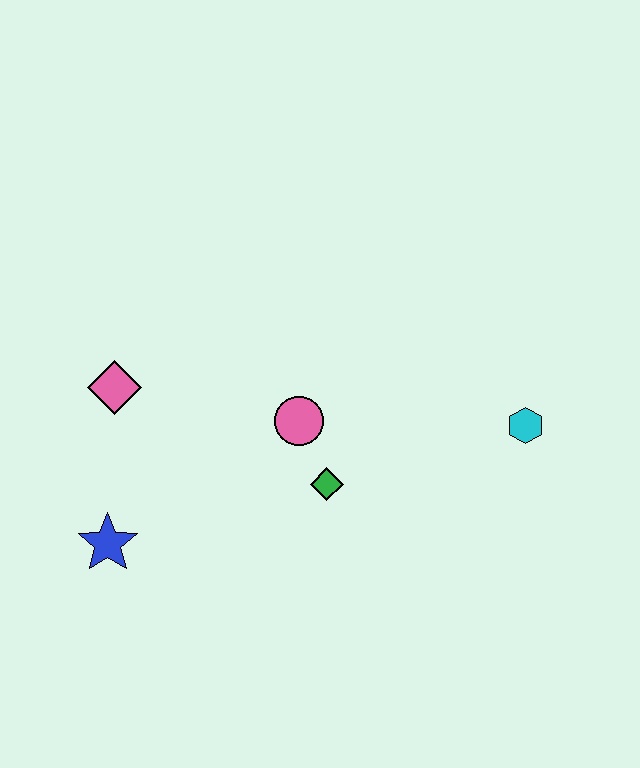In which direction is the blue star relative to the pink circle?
The blue star is to the left of the pink circle.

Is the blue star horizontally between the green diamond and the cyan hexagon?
No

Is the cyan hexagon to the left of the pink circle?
No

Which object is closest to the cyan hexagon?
The green diamond is closest to the cyan hexagon.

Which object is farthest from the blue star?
The cyan hexagon is farthest from the blue star.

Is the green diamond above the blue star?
Yes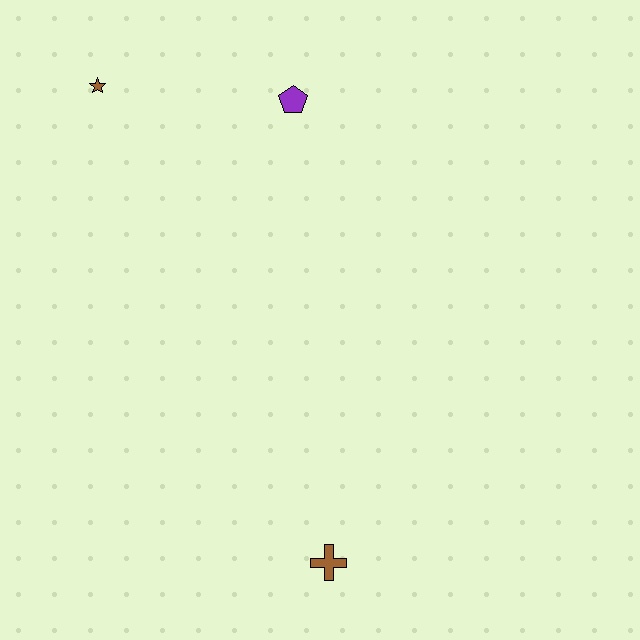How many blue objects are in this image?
There are no blue objects.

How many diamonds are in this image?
There are no diamonds.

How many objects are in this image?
There are 3 objects.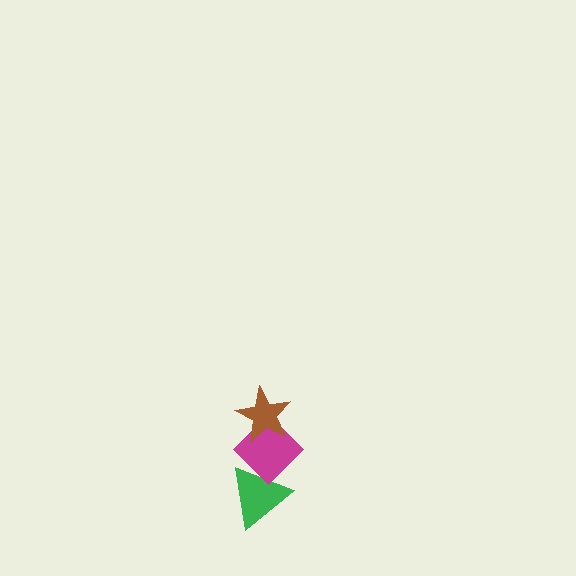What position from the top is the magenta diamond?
The magenta diamond is 2nd from the top.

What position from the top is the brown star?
The brown star is 1st from the top.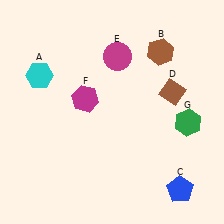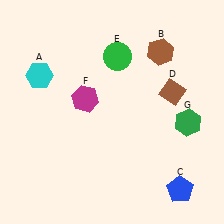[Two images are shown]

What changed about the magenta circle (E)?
In Image 1, E is magenta. In Image 2, it changed to green.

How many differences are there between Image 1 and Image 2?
There is 1 difference between the two images.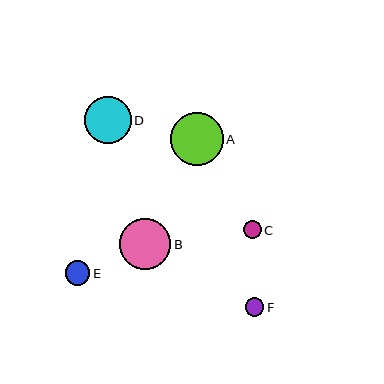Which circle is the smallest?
Circle C is the smallest with a size of approximately 18 pixels.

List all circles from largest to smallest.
From largest to smallest: A, B, D, E, F, C.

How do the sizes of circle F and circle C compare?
Circle F and circle C are approximately the same size.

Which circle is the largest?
Circle A is the largest with a size of approximately 53 pixels.